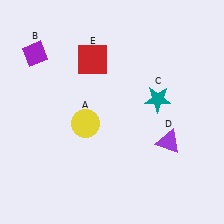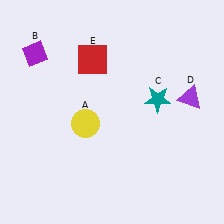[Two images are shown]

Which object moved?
The purple triangle (D) moved up.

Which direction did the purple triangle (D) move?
The purple triangle (D) moved up.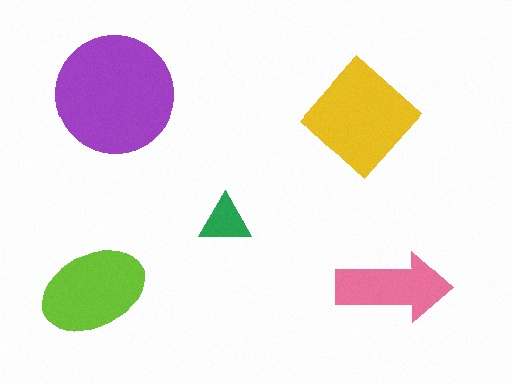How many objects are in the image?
There are 5 objects in the image.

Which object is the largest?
The purple circle.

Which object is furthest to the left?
The lime ellipse is leftmost.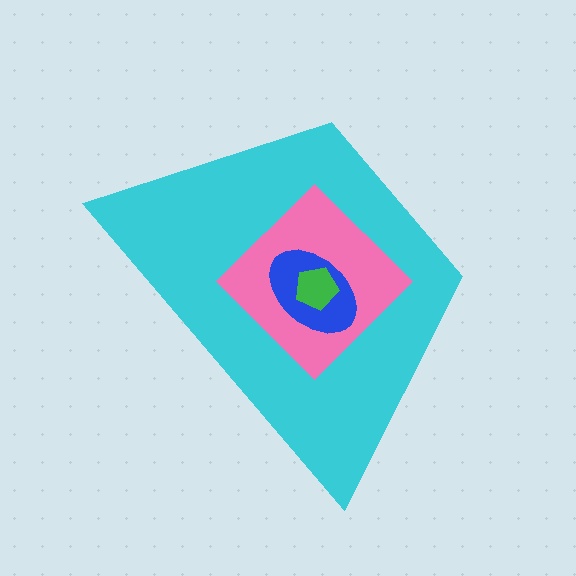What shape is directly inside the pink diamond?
The blue ellipse.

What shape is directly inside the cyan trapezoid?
The pink diamond.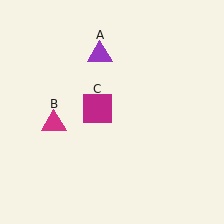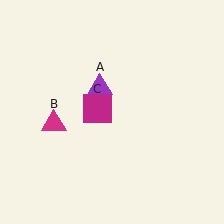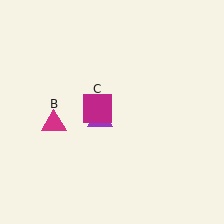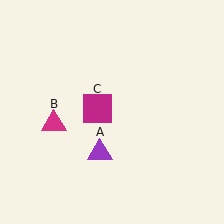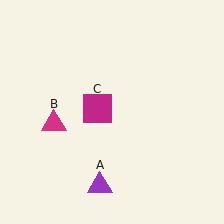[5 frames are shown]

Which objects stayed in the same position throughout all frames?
Magenta triangle (object B) and magenta square (object C) remained stationary.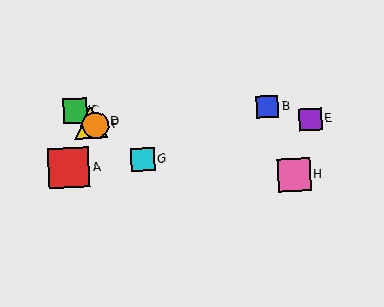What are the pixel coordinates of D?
Object D is at (91, 122).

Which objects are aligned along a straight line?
Objects C, D, F, G are aligned along a straight line.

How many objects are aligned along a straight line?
4 objects (C, D, F, G) are aligned along a straight line.